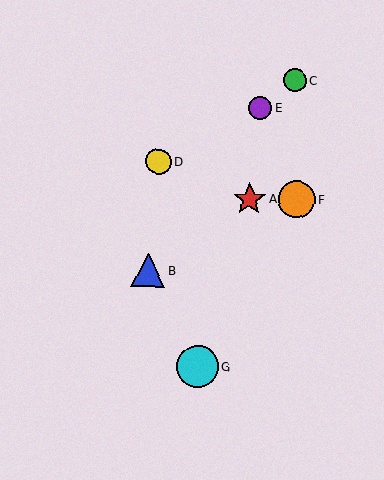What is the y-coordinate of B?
Object B is at y≈271.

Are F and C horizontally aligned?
No, F is at y≈200 and C is at y≈81.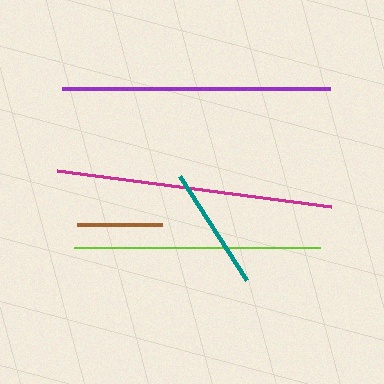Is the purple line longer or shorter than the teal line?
The purple line is longer than the teal line.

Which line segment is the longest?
The magenta line is the longest at approximately 276 pixels.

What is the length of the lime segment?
The lime segment is approximately 246 pixels long.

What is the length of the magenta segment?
The magenta segment is approximately 276 pixels long.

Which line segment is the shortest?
The brown line is the shortest at approximately 84 pixels.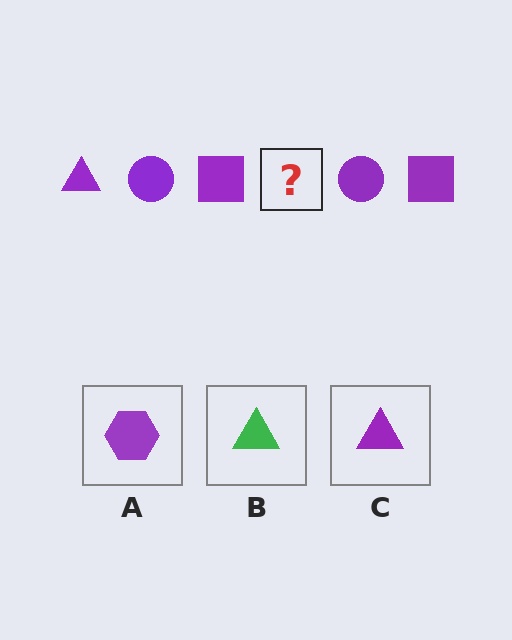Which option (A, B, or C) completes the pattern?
C.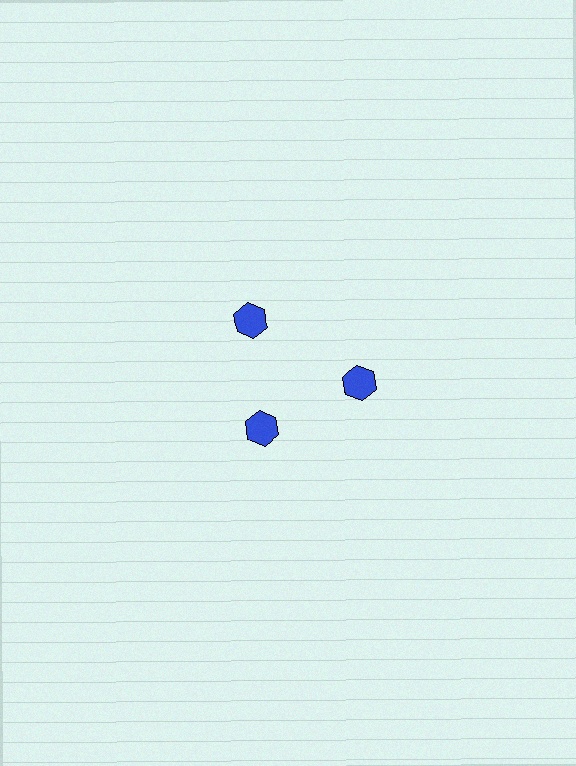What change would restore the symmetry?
The symmetry would be restored by moving it outward, back onto the ring so that all 3 hexagons sit at equal angles and equal distance from the center.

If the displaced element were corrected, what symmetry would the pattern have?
It would have 3-fold rotational symmetry — the pattern would map onto itself every 120 degrees.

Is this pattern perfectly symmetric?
No. The 3 blue hexagons are arranged in a ring, but one element near the 7 o'clock position is pulled inward toward the center, breaking the 3-fold rotational symmetry.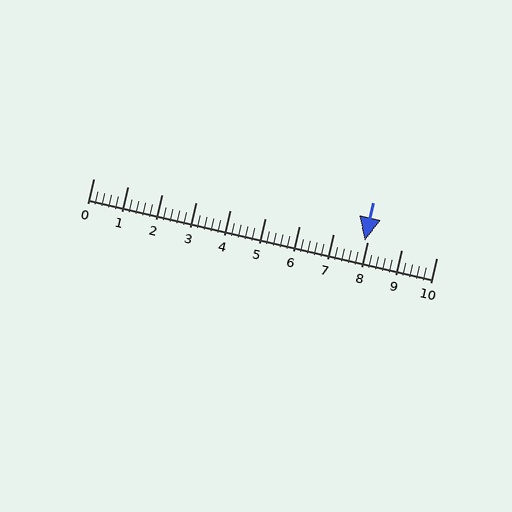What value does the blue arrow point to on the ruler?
The blue arrow points to approximately 7.9.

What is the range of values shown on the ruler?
The ruler shows values from 0 to 10.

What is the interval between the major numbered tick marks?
The major tick marks are spaced 1 units apart.